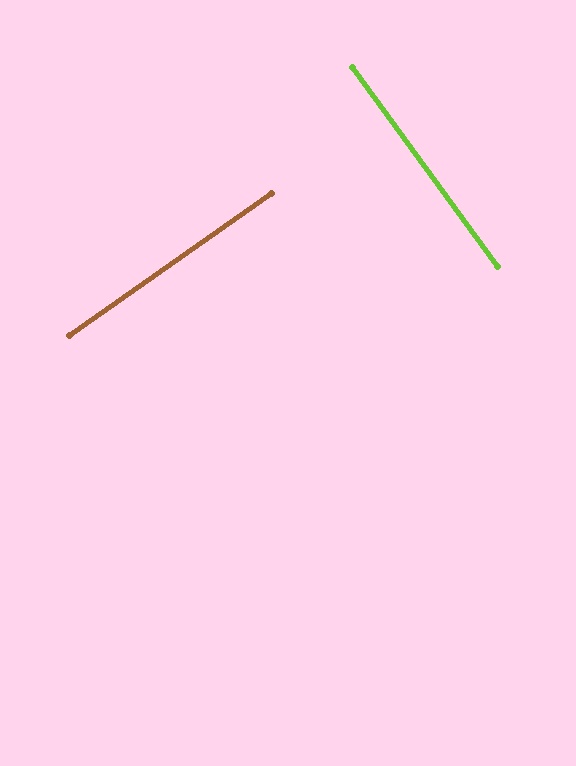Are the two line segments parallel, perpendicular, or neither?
Perpendicular — they meet at approximately 89°.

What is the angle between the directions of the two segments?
Approximately 89 degrees.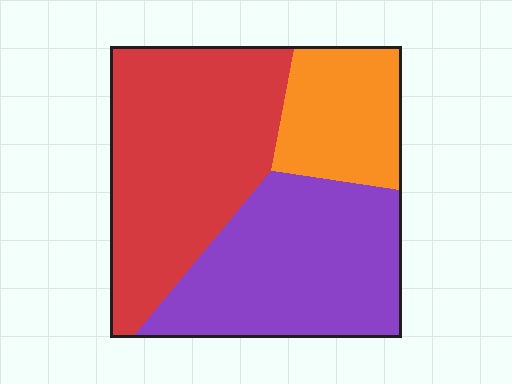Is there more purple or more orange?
Purple.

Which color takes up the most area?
Red, at roughly 45%.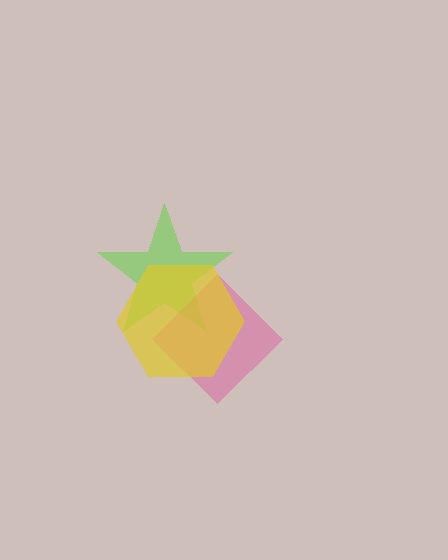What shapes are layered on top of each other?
The layered shapes are: a lime star, a pink diamond, a yellow hexagon.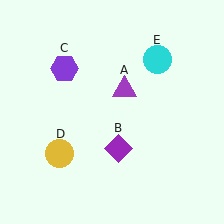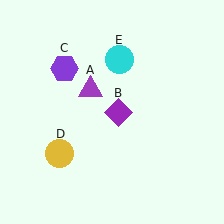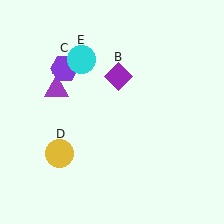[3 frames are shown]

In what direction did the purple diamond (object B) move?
The purple diamond (object B) moved up.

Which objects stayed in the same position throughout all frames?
Purple hexagon (object C) and yellow circle (object D) remained stationary.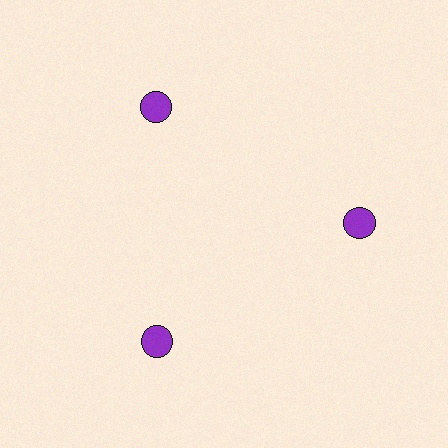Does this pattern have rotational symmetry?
Yes, this pattern has 3-fold rotational symmetry. It looks the same after rotating 120 degrees around the center.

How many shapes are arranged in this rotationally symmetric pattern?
There are 3 shapes, arranged in 3 groups of 1.